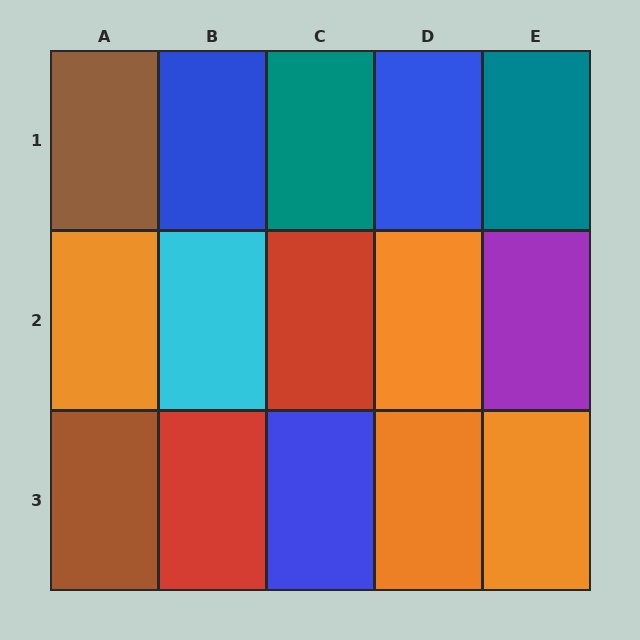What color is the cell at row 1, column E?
Teal.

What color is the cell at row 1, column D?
Blue.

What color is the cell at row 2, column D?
Orange.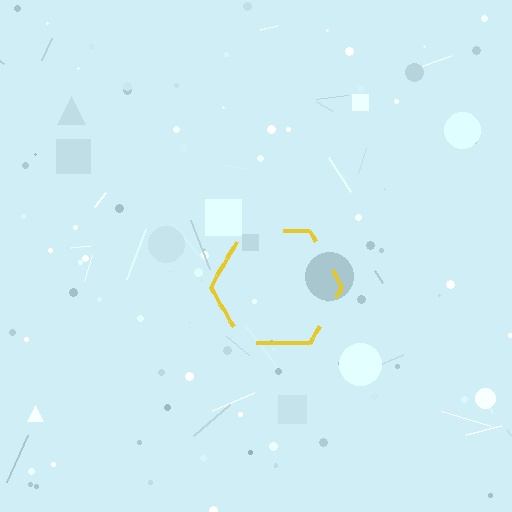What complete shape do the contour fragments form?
The contour fragments form a hexagon.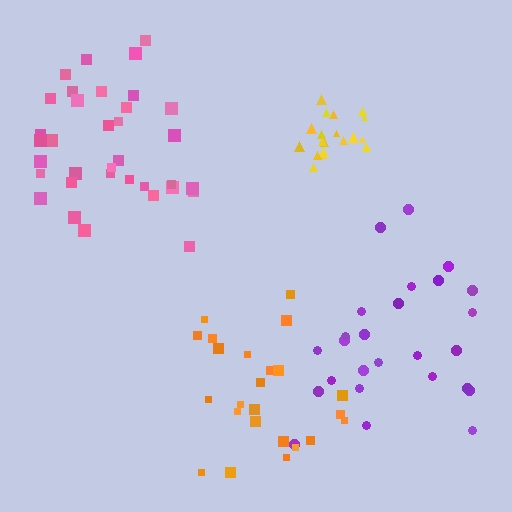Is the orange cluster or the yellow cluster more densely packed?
Yellow.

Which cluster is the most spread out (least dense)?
Purple.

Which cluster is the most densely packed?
Yellow.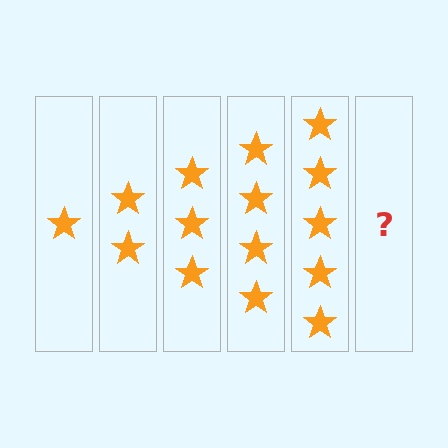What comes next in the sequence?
The next element should be 6 stars.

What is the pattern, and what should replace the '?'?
The pattern is that each step adds one more star. The '?' should be 6 stars.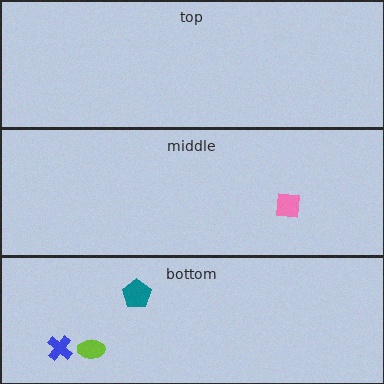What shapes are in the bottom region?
The blue cross, the lime ellipse, the teal pentagon.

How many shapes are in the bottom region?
3.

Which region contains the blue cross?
The bottom region.